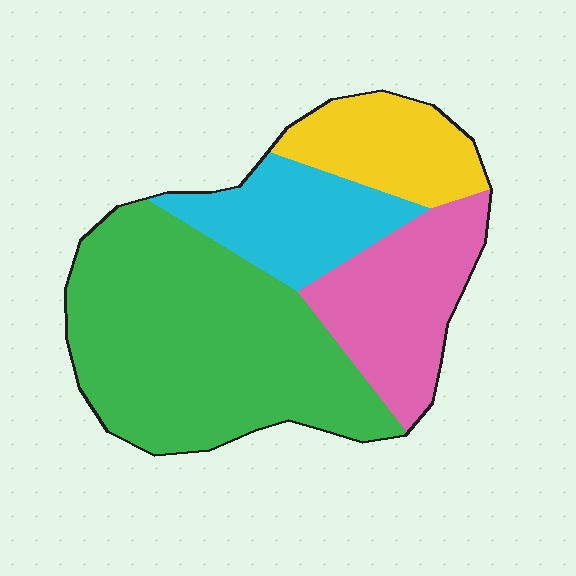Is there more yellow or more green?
Green.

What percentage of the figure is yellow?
Yellow takes up less than a sixth of the figure.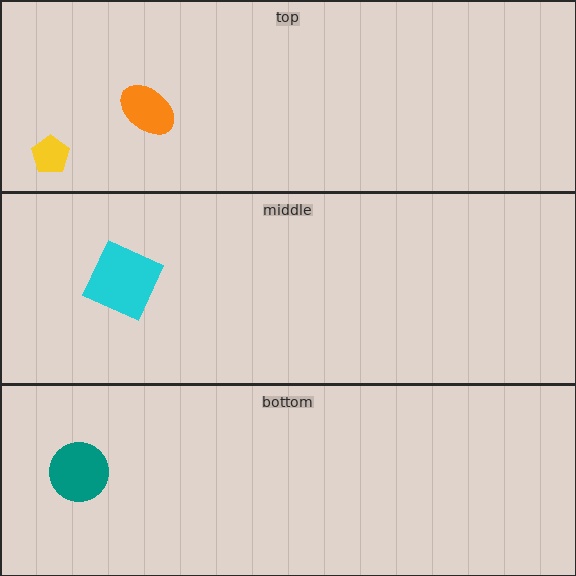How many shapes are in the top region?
2.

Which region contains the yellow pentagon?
The top region.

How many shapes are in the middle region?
1.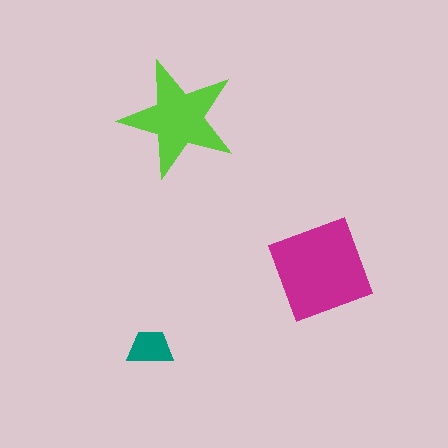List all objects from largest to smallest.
The magenta diamond, the lime star, the teal trapezoid.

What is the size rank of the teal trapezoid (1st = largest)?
3rd.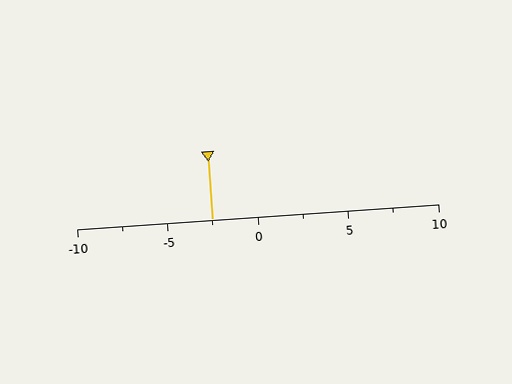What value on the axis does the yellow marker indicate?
The marker indicates approximately -2.5.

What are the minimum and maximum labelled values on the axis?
The axis runs from -10 to 10.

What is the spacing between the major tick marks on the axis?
The major ticks are spaced 5 apart.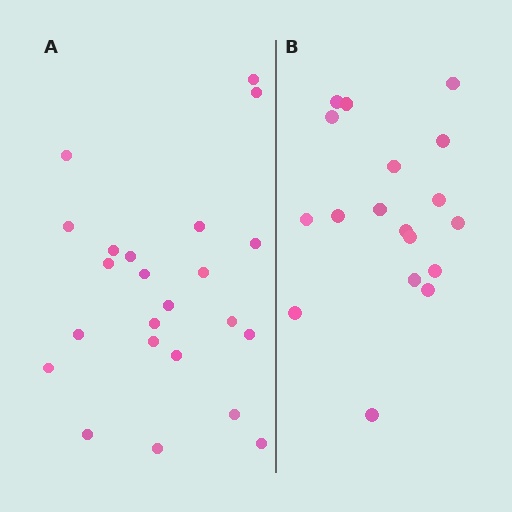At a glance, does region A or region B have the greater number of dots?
Region A (the left region) has more dots.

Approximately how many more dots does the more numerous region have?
Region A has about 5 more dots than region B.